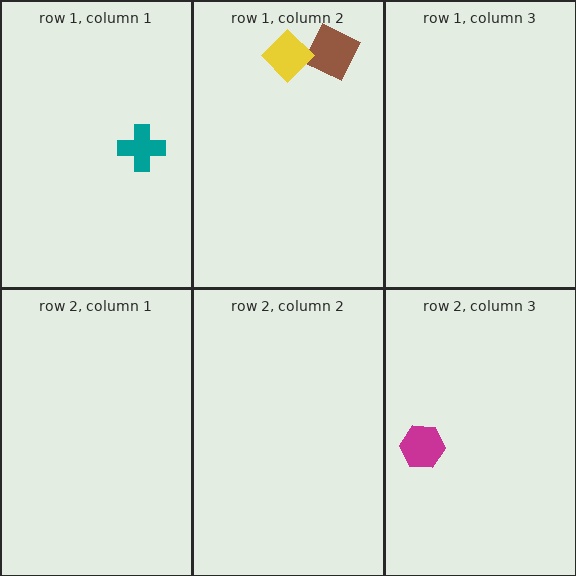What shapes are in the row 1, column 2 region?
The brown square, the yellow diamond.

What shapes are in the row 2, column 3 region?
The magenta hexagon.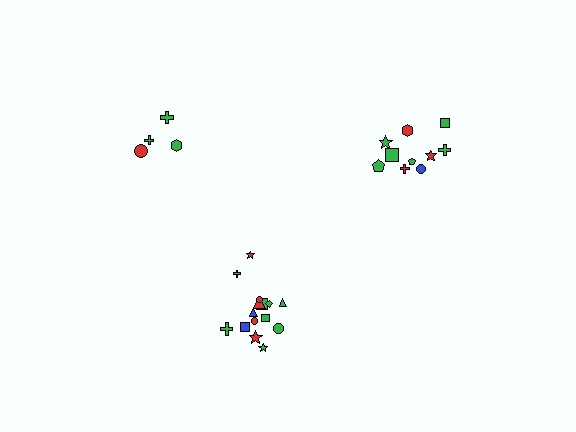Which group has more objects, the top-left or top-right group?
The top-right group.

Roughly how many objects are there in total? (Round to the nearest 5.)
Roughly 30 objects in total.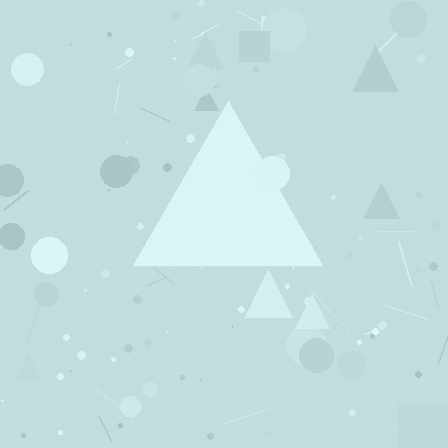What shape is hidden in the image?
A triangle is hidden in the image.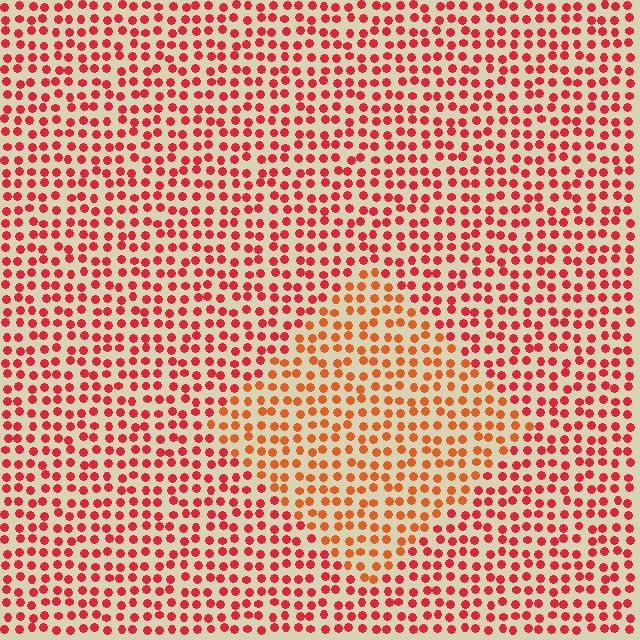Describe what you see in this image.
The image is filled with small red elements in a uniform arrangement. A diamond-shaped region is visible where the elements are tinted to a slightly different hue, forming a subtle color boundary.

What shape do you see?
I see a diamond.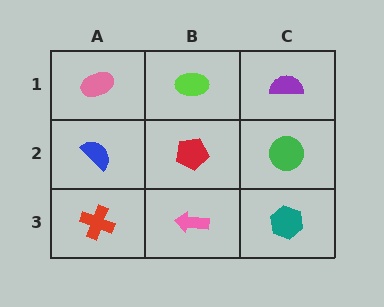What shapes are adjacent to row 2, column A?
A pink ellipse (row 1, column A), a red cross (row 3, column A), a red pentagon (row 2, column B).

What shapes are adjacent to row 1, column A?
A blue semicircle (row 2, column A), a lime ellipse (row 1, column B).